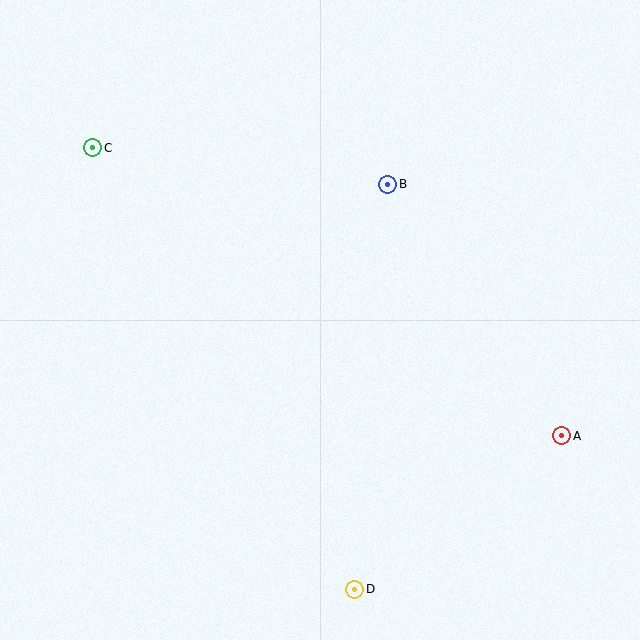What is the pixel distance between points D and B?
The distance between D and B is 407 pixels.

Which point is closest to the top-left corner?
Point C is closest to the top-left corner.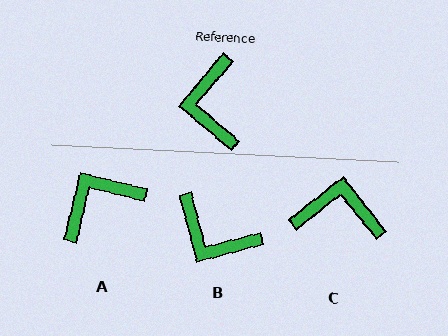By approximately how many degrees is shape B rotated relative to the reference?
Approximately 55 degrees counter-clockwise.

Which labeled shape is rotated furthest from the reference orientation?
C, about 101 degrees away.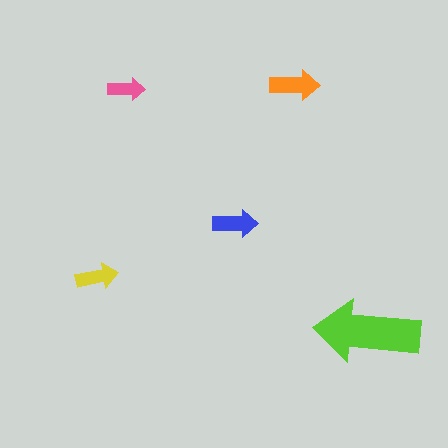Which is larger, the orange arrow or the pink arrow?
The orange one.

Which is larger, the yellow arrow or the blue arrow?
The blue one.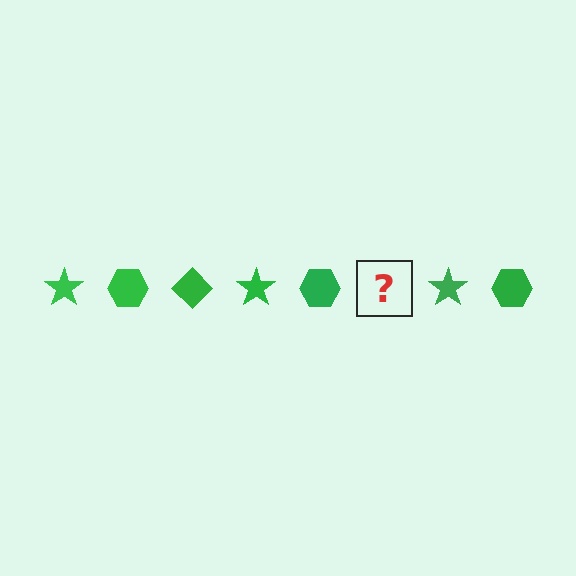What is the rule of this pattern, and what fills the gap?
The rule is that the pattern cycles through star, hexagon, diamond shapes in green. The gap should be filled with a green diamond.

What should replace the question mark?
The question mark should be replaced with a green diamond.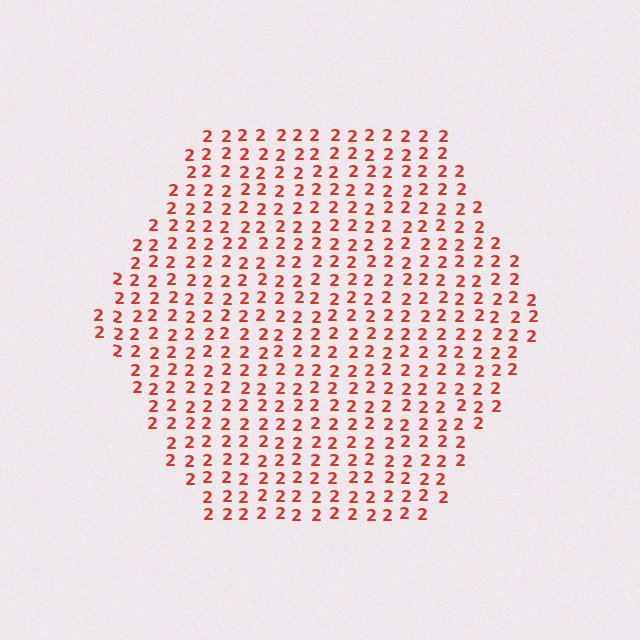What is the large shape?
The large shape is a hexagon.